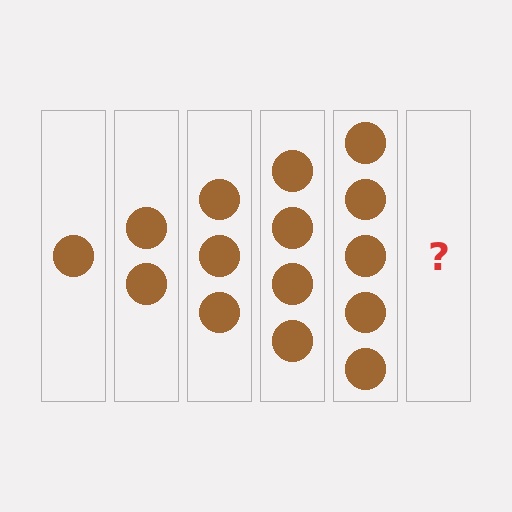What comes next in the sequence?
The next element should be 6 circles.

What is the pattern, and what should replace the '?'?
The pattern is that each step adds one more circle. The '?' should be 6 circles.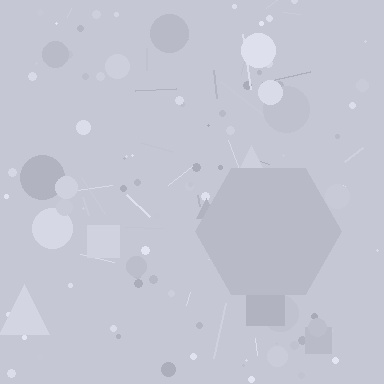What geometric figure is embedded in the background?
A hexagon is embedded in the background.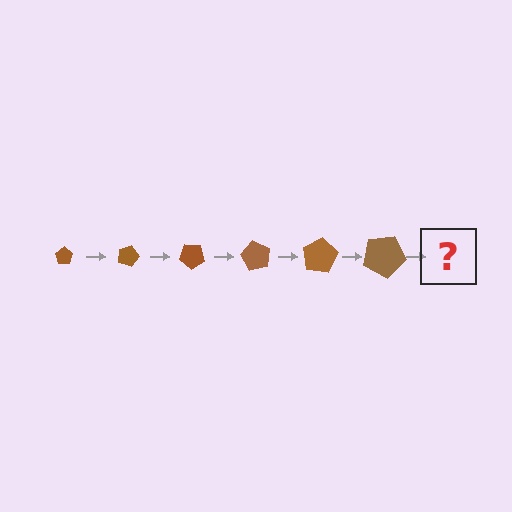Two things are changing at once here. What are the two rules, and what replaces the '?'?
The two rules are that the pentagon grows larger each step and it rotates 20 degrees each step. The '?' should be a pentagon, larger than the previous one and rotated 120 degrees from the start.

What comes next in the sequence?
The next element should be a pentagon, larger than the previous one and rotated 120 degrees from the start.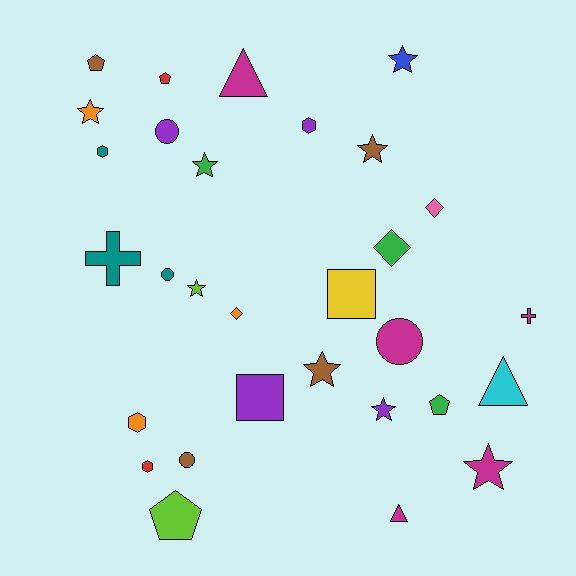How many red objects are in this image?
There are 2 red objects.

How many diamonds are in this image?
There are 3 diamonds.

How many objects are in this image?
There are 30 objects.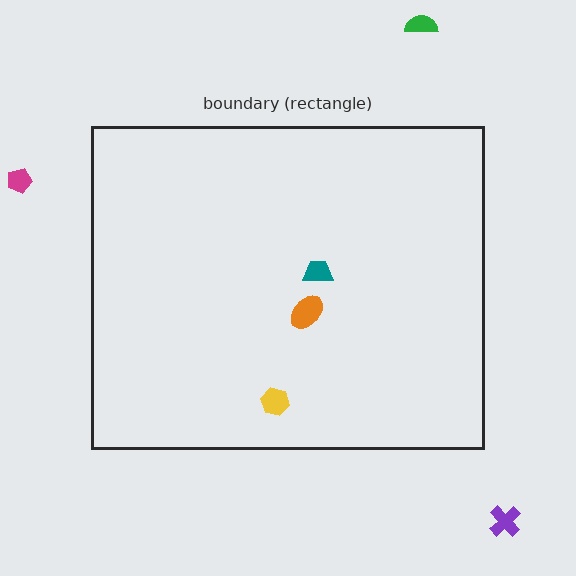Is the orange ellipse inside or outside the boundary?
Inside.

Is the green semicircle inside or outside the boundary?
Outside.